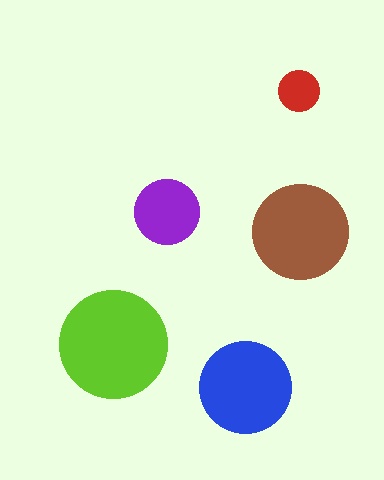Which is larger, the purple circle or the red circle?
The purple one.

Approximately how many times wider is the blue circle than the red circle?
About 2.5 times wider.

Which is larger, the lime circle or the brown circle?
The lime one.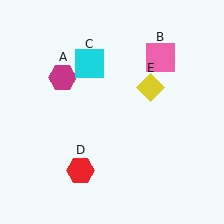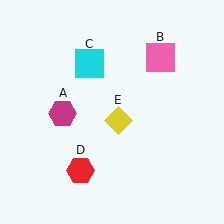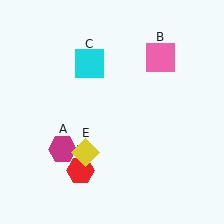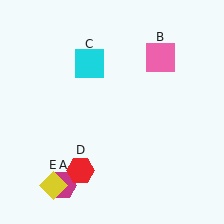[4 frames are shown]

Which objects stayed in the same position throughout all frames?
Pink square (object B) and cyan square (object C) and red hexagon (object D) remained stationary.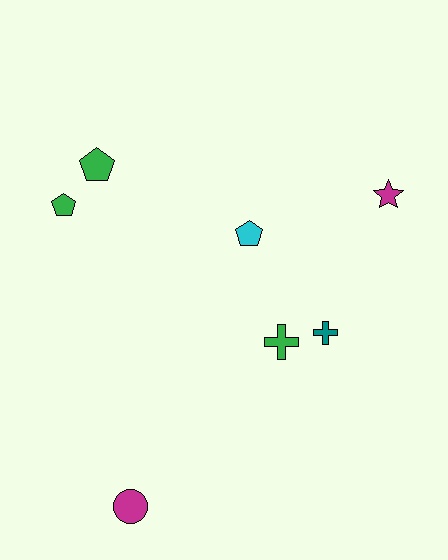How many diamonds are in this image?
There are no diamonds.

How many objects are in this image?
There are 7 objects.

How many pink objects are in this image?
There are no pink objects.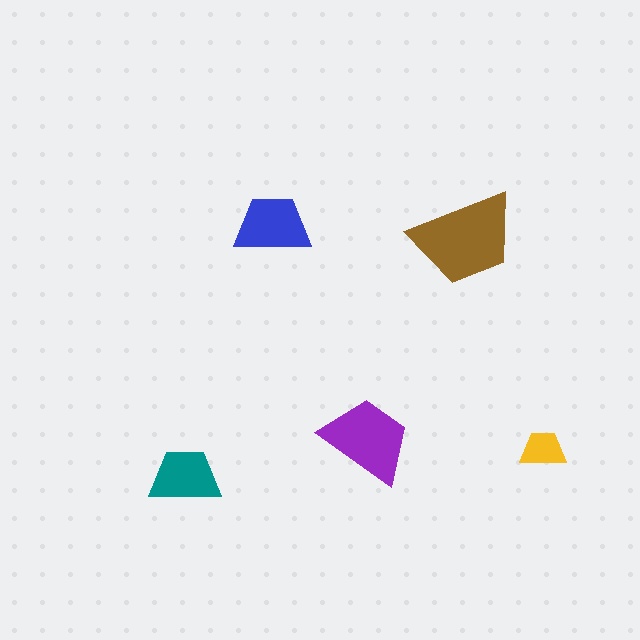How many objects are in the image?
There are 5 objects in the image.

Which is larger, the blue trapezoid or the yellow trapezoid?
The blue one.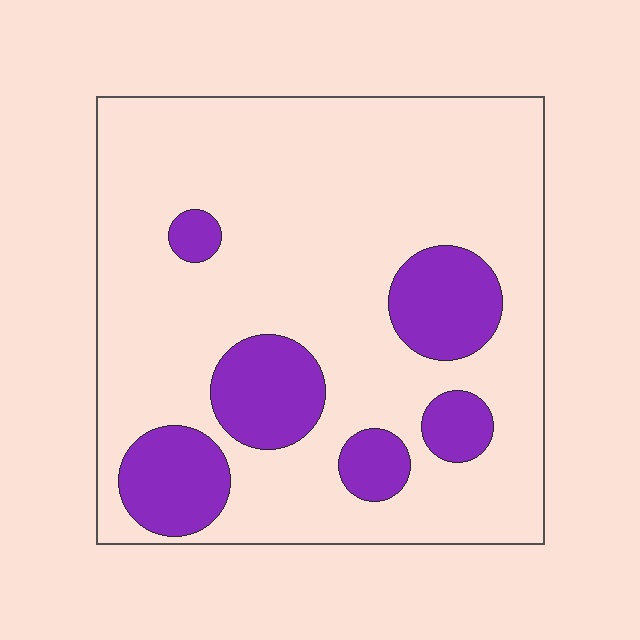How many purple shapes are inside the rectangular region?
6.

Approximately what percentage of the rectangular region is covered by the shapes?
Approximately 20%.